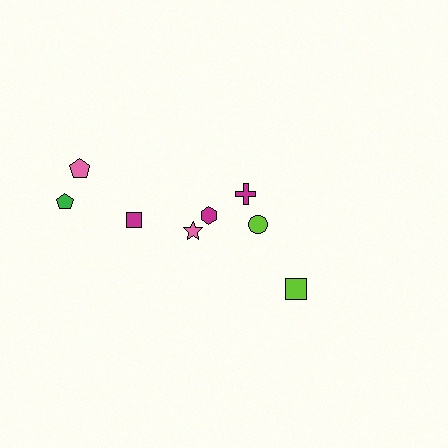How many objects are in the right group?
There are 3 objects.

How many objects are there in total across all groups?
There are 8 objects.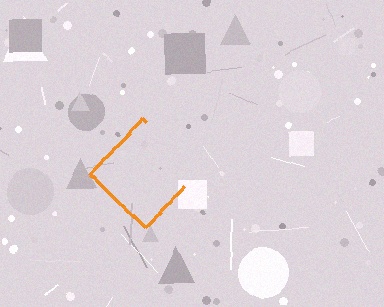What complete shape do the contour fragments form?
The contour fragments form a diamond.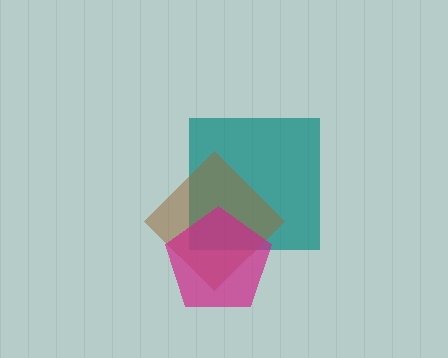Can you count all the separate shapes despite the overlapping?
Yes, there are 3 separate shapes.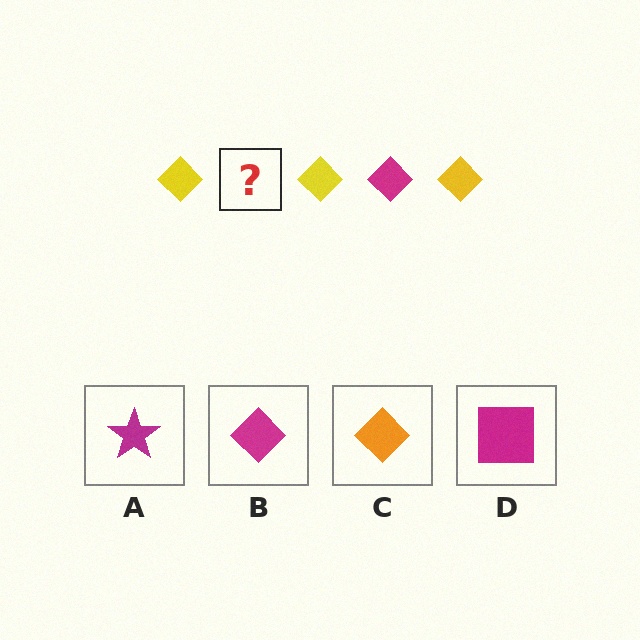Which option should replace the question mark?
Option B.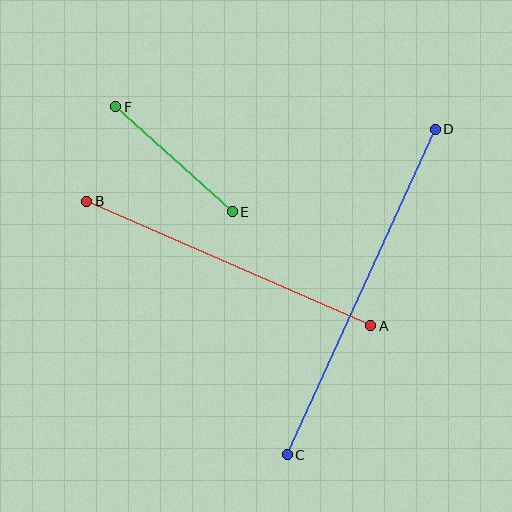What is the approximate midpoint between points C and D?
The midpoint is at approximately (361, 292) pixels.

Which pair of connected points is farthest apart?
Points C and D are farthest apart.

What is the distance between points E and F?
The distance is approximately 157 pixels.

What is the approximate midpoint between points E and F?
The midpoint is at approximately (174, 159) pixels.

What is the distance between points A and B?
The distance is approximately 310 pixels.